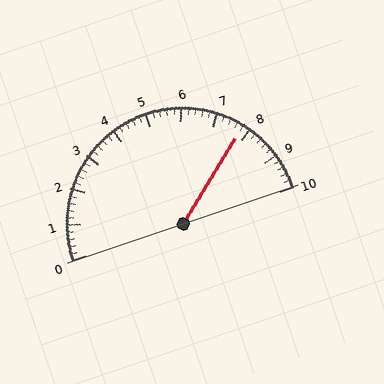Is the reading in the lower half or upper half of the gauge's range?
The reading is in the upper half of the range (0 to 10).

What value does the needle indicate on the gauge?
The needle indicates approximately 7.8.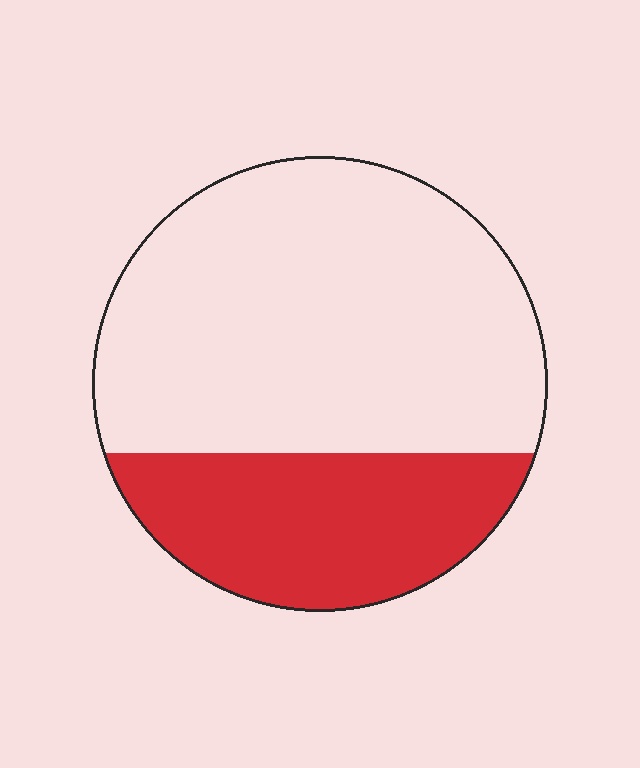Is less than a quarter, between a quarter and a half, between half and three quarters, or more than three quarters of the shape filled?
Between a quarter and a half.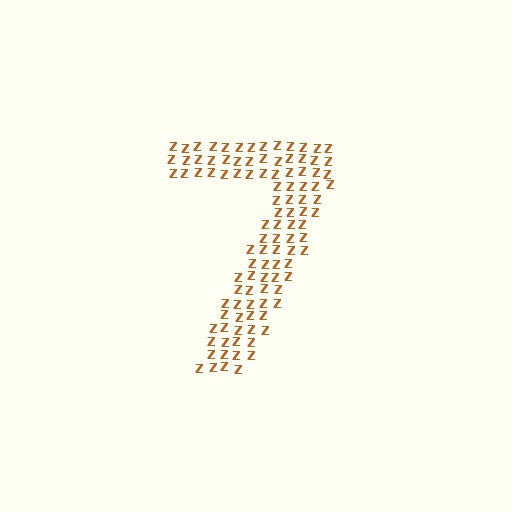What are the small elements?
The small elements are letter Z's.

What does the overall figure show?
The overall figure shows the digit 7.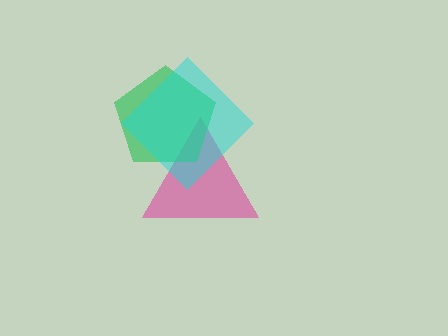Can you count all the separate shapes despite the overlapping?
Yes, there are 3 separate shapes.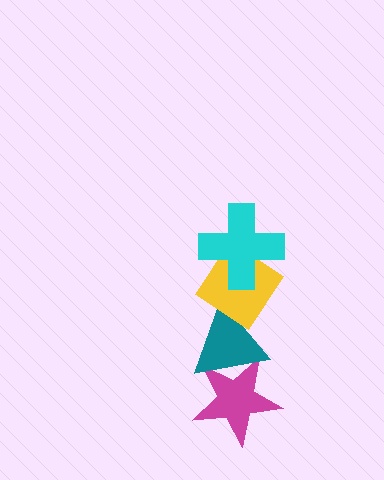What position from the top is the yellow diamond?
The yellow diamond is 2nd from the top.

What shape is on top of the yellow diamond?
The cyan cross is on top of the yellow diamond.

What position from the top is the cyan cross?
The cyan cross is 1st from the top.